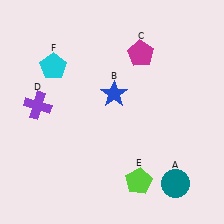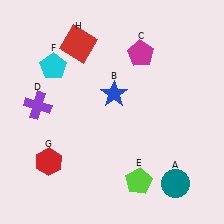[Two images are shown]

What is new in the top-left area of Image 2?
A red square (H) was added in the top-left area of Image 2.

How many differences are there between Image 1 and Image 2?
There are 2 differences between the two images.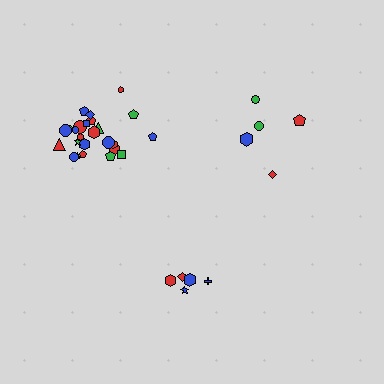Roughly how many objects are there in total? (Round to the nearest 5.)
Roughly 35 objects in total.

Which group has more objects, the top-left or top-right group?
The top-left group.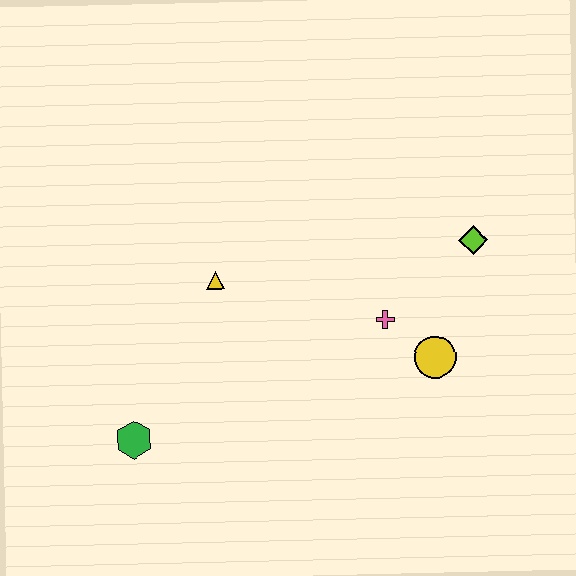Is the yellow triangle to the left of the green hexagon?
No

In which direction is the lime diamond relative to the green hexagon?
The lime diamond is to the right of the green hexagon.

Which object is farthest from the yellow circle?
The green hexagon is farthest from the yellow circle.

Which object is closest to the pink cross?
The yellow circle is closest to the pink cross.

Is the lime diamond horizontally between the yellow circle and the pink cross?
No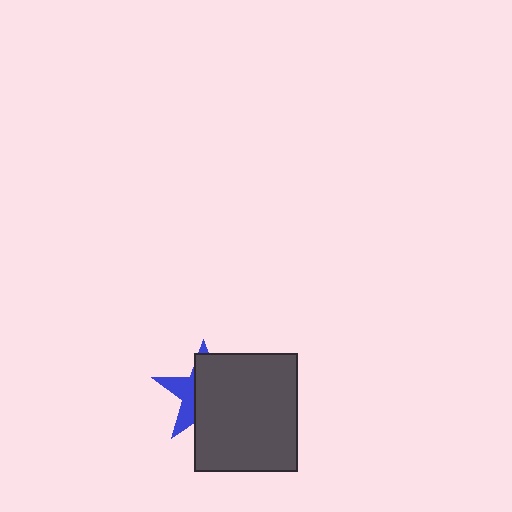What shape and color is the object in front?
The object in front is a dark gray rectangle.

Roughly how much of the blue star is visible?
A small part of it is visible (roughly 33%).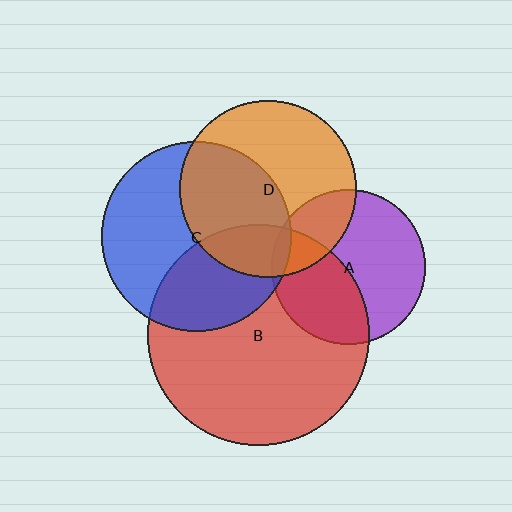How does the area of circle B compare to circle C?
Approximately 1.4 times.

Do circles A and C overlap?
Yes.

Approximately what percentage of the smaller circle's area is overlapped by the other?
Approximately 5%.